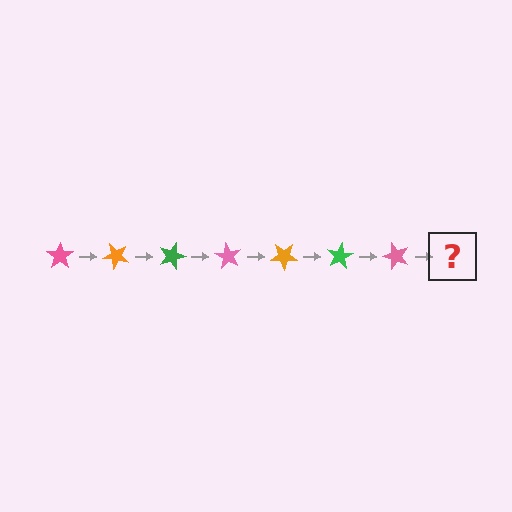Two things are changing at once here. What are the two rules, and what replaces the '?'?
The two rules are that it rotates 45 degrees each step and the color cycles through pink, orange, and green. The '?' should be an orange star, rotated 315 degrees from the start.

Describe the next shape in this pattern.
It should be an orange star, rotated 315 degrees from the start.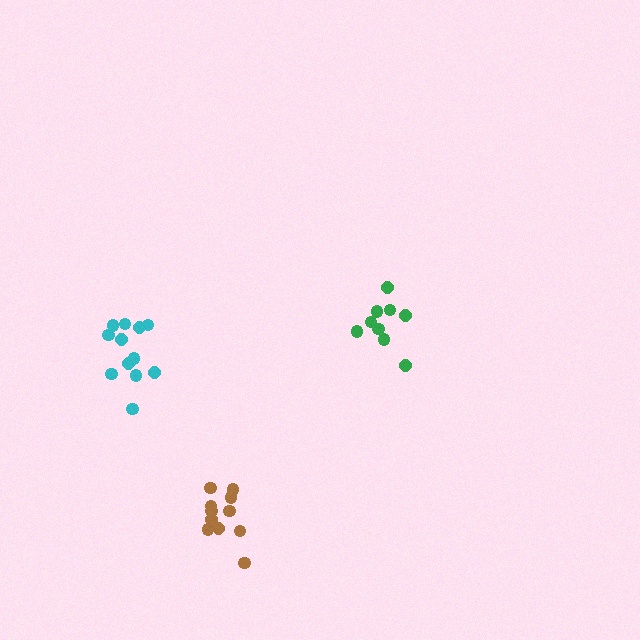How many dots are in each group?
Group 1: 12 dots, Group 2: 9 dots, Group 3: 11 dots (32 total).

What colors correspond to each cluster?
The clusters are colored: cyan, green, brown.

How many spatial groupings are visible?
There are 3 spatial groupings.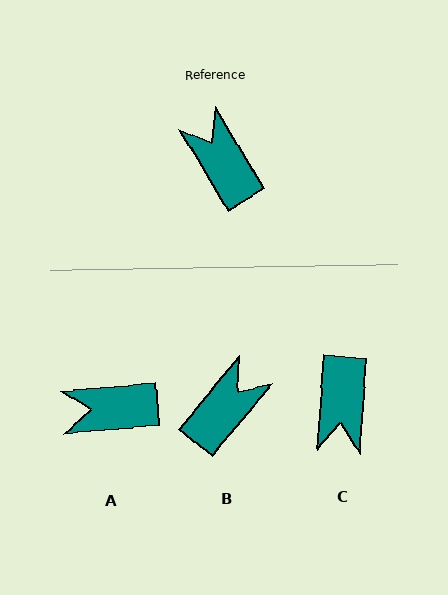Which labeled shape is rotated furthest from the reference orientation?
C, about 145 degrees away.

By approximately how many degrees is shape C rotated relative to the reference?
Approximately 145 degrees counter-clockwise.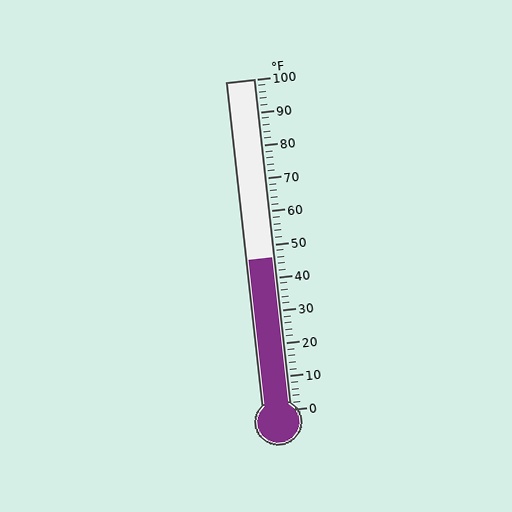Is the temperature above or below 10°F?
The temperature is above 10°F.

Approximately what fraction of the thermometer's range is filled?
The thermometer is filled to approximately 45% of its range.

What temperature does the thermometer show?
The thermometer shows approximately 46°F.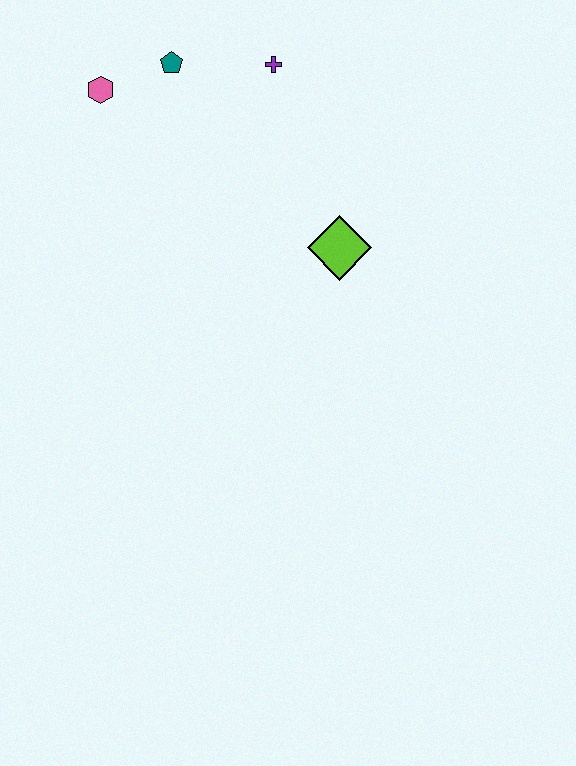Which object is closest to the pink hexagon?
The teal pentagon is closest to the pink hexagon.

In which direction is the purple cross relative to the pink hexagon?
The purple cross is to the right of the pink hexagon.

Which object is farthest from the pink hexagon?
The lime diamond is farthest from the pink hexagon.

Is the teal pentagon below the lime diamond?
No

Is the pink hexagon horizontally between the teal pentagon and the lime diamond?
No